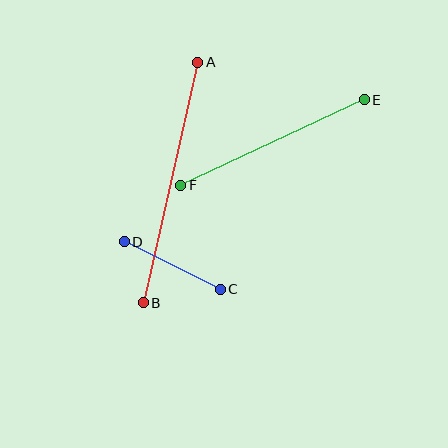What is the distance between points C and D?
The distance is approximately 107 pixels.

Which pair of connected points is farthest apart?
Points A and B are farthest apart.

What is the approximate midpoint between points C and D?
The midpoint is at approximately (172, 265) pixels.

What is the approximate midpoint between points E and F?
The midpoint is at approximately (273, 142) pixels.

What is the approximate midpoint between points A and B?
The midpoint is at approximately (171, 183) pixels.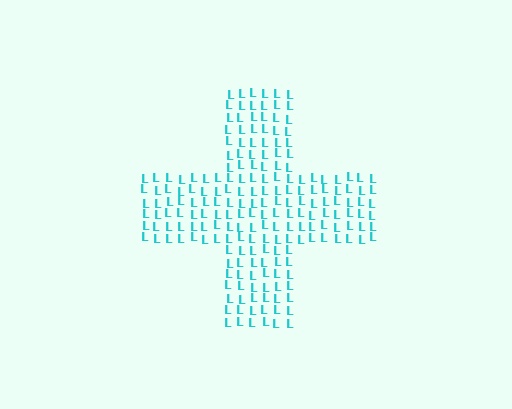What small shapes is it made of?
It is made of small letter L's.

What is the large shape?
The large shape is a cross.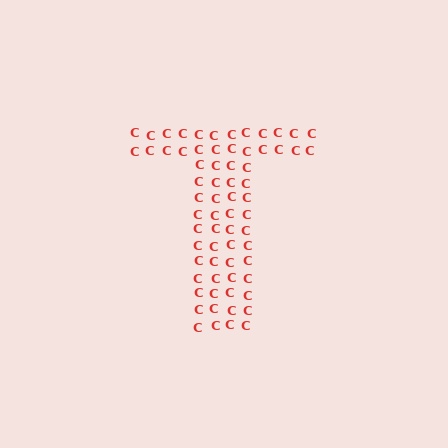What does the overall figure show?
The overall figure shows the letter T.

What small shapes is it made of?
It is made of small letter C's.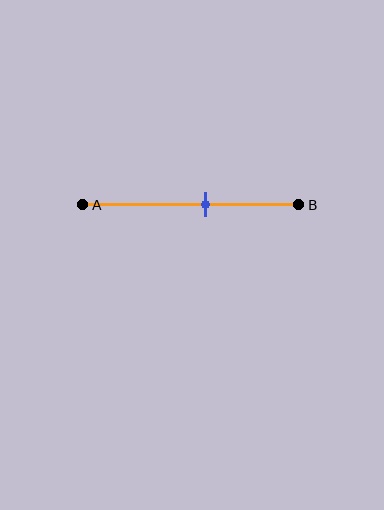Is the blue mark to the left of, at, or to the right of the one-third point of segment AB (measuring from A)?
The blue mark is to the right of the one-third point of segment AB.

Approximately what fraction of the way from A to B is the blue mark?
The blue mark is approximately 55% of the way from A to B.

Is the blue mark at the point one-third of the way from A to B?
No, the mark is at about 55% from A, not at the 33% one-third point.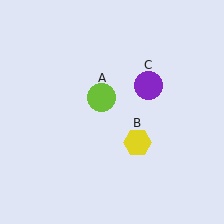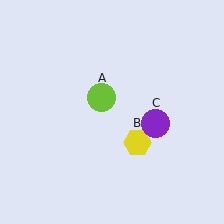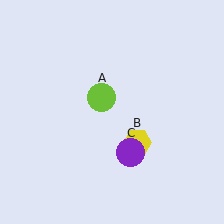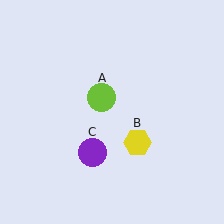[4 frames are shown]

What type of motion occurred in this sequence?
The purple circle (object C) rotated clockwise around the center of the scene.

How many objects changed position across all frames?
1 object changed position: purple circle (object C).